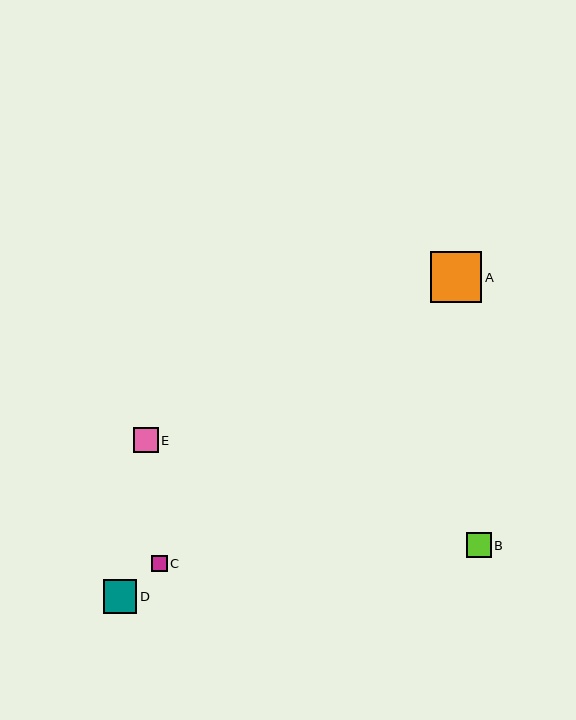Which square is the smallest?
Square C is the smallest with a size of approximately 15 pixels.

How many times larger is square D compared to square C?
Square D is approximately 2.2 times the size of square C.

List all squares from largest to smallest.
From largest to smallest: A, D, B, E, C.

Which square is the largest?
Square A is the largest with a size of approximately 52 pixels.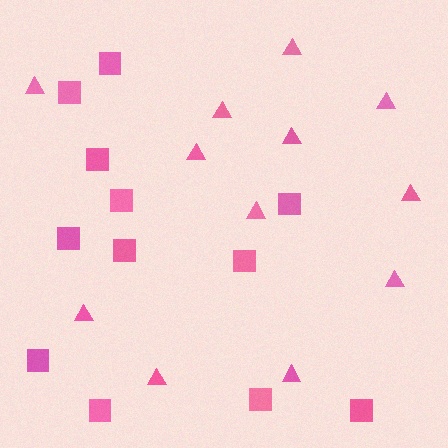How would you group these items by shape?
There are 2 groups: one group of squares (12) and one group of triangles (12).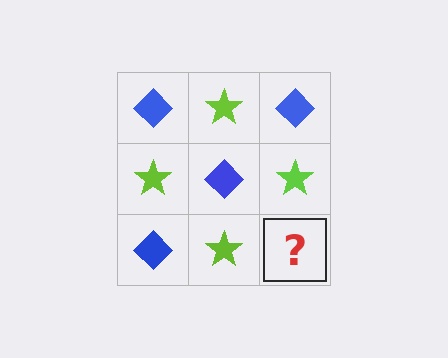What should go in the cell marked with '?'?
The missing cell should contain a blue diamond.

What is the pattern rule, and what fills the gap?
The rule is that it alternates blue diamond and lime star in a checkerboard pattern. The gap should be filled with a blue diamond.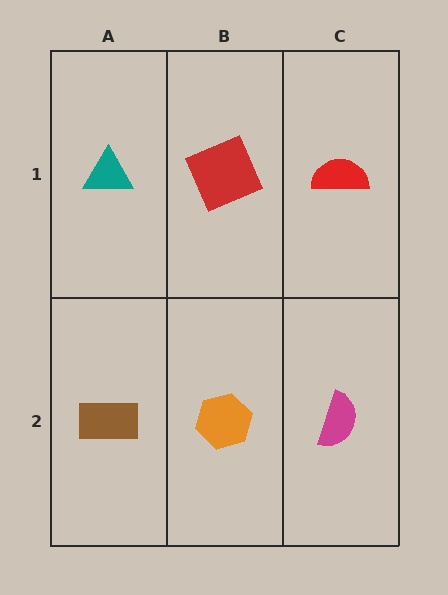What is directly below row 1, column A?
A brown rectangle.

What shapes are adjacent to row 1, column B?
An orange hexagon (row 2, column B), a teal triangle (row 1, column A), a red semicircle (row 1, column C).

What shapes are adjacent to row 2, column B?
A red square (row 1, column B), a brown rectangle (row 2, column A), a magenta semicircle (row 2, column C).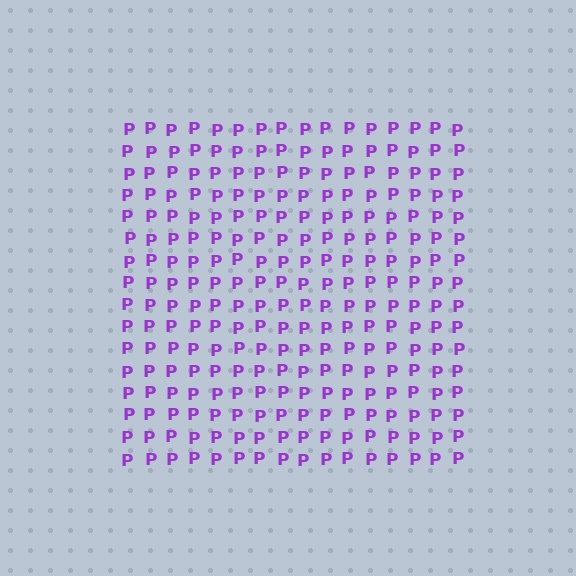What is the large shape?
The large shape is a square.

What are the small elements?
The small elements are letter P's.